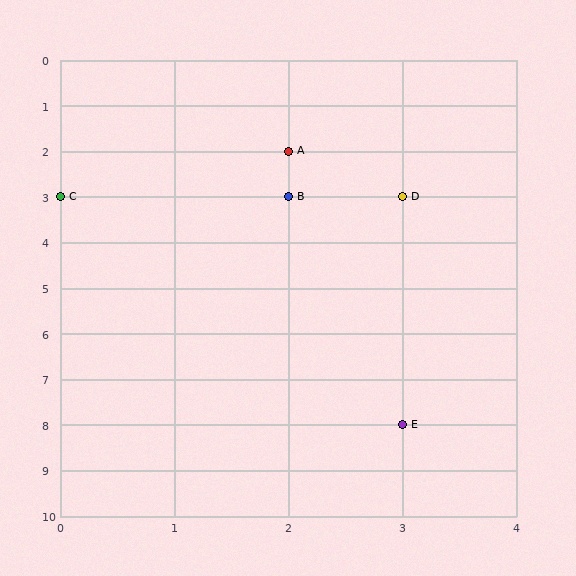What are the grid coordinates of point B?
Point B is at grid coordinates (2, 3).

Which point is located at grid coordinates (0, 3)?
Point C is at (0, 3).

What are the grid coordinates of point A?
Point A is at grid coordinates (2, 2).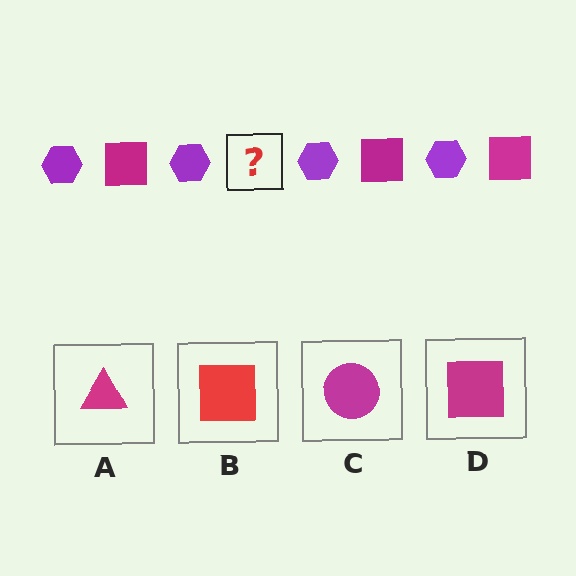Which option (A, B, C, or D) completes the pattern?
D.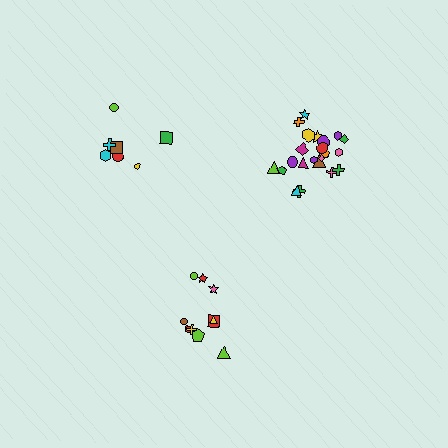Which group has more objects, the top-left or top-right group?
The top-right group.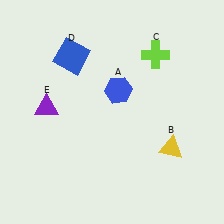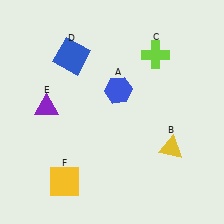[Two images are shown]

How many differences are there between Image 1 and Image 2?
There is 1 difference between the two images.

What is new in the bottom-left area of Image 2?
A yellow square (F) was added in the bottom-left area of Image 2.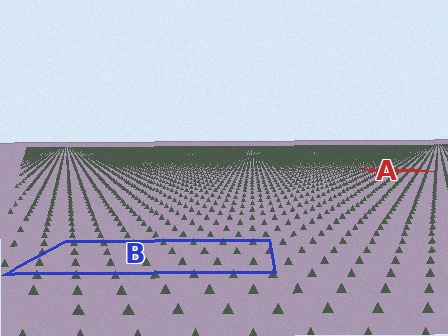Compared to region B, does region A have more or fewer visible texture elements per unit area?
Region A has more texture elements per unit area — they are packed more densely because it is farther away.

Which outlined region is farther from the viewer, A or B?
Region A is farther from the viewer — the texture elements inside it appear smaller and more densely packed.